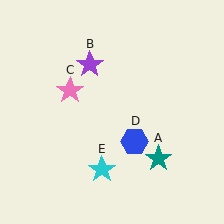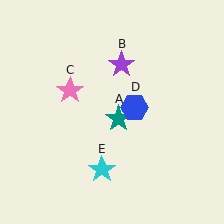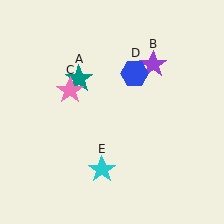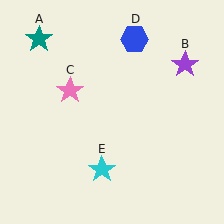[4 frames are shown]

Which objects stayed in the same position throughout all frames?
Pink star (object C) and cyan star (object E) remained stationary.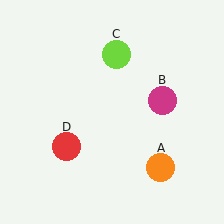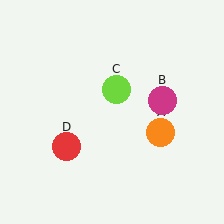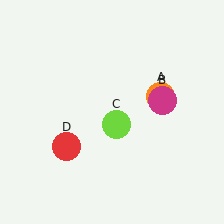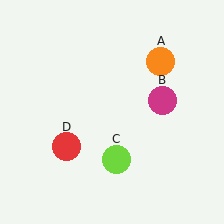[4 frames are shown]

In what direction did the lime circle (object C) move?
The lime circle (object C) moved down.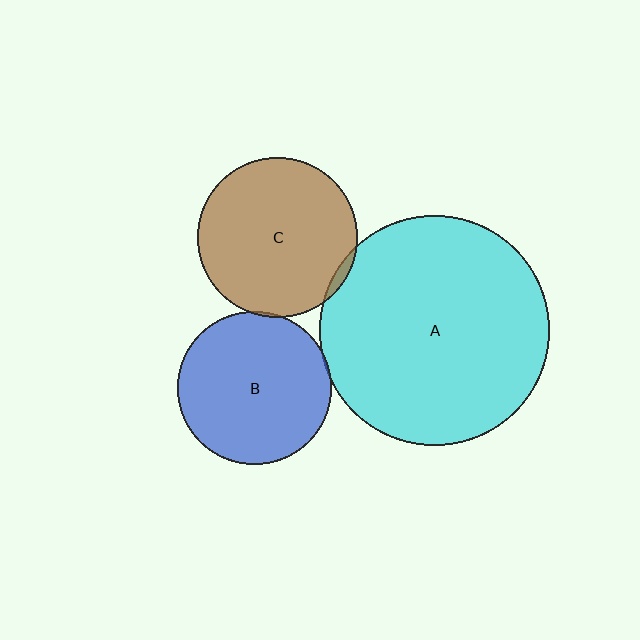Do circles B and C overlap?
Yes.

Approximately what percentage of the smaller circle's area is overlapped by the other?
Approximately 5%.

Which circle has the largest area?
Circle A (cyan).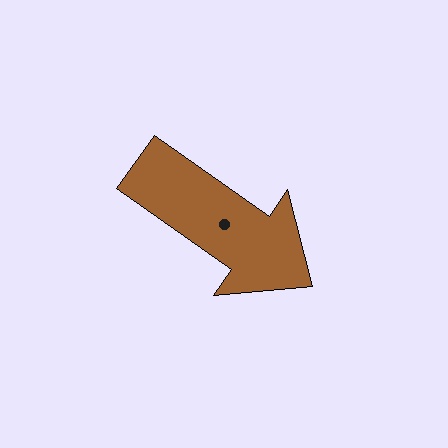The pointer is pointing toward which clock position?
Roughly 4 o'clock.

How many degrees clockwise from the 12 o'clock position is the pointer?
Approximately 125 degrees.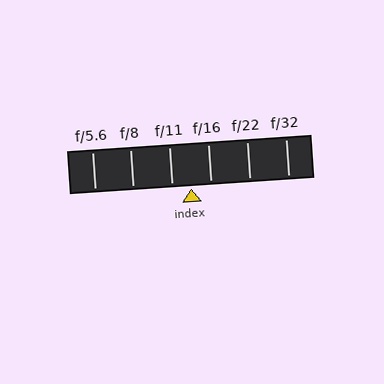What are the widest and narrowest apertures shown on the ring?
The widest aperture shown is f/5.6 and the narrowest is f/32.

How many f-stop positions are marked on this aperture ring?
There are 6 f-stop positions marked.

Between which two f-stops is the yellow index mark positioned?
The index mark is between f/11 and f/16.